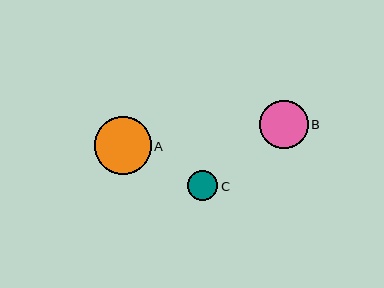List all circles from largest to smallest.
From largest to smallest: A, B, C.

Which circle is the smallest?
Circle C is the smallest with a size of approximately 30 pixels.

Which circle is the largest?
Circle A is the largest with a size of approximately 57 pixels.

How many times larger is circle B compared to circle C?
Circle B is approximately 1.6 times the size of circle C.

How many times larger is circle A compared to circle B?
Circle A is approximately 1.2 times the size of circle B.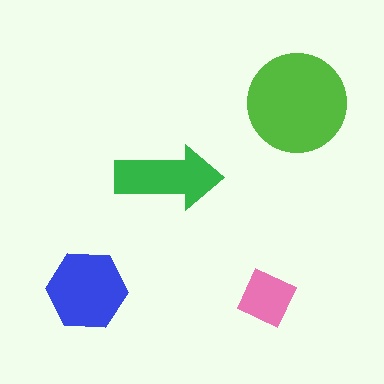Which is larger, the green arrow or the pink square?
The green arrow.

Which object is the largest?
The lime circle.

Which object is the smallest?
The pink square.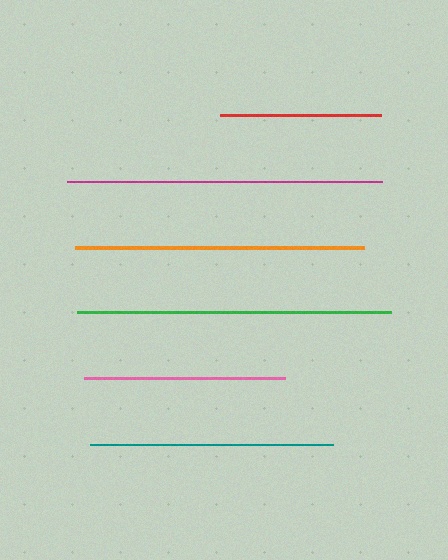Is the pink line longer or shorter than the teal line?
The teal line is longer than the pink line.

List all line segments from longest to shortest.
From longest to shortest: magenta, green, orange, teal, pink, red.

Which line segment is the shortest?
The red line is the shortest at approximately 161 pixels.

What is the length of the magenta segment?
The magenta segment is approximately 315 pixels long.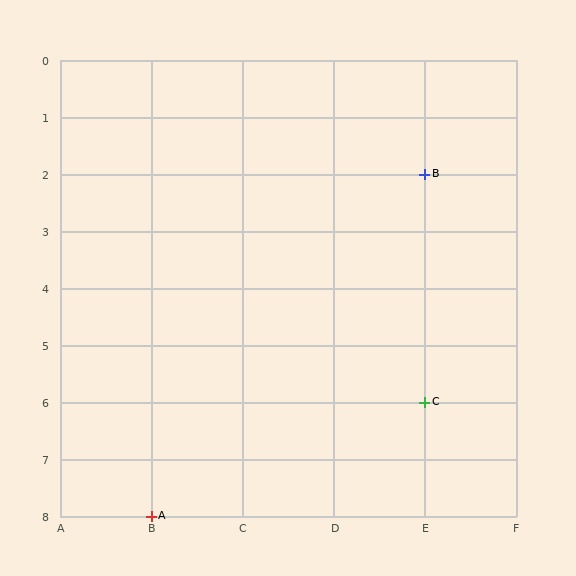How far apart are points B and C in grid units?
Points B and C are 4 rows apart.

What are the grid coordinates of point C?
Point C is at grid coordinates (E, 6).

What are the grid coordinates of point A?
Point A is at grid coordinates (B, 8).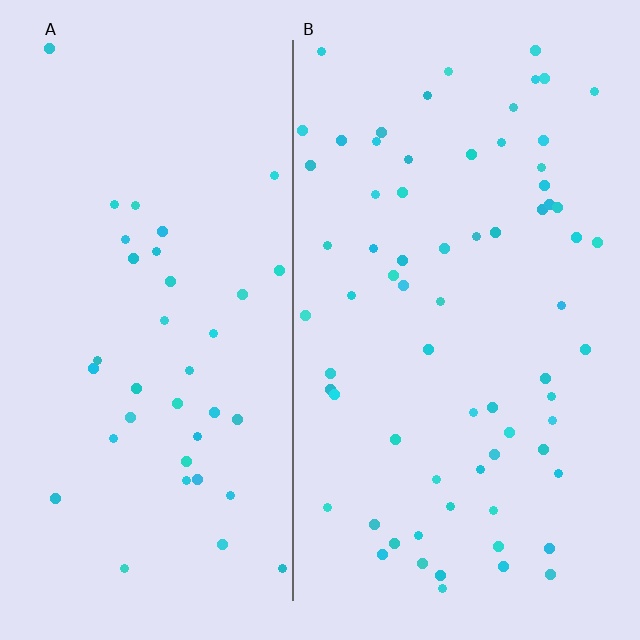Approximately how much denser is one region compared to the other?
Approximately 1.8× — region B over region A.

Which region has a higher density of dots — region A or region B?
B (the right).